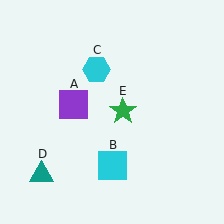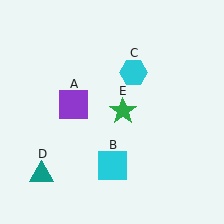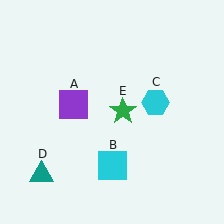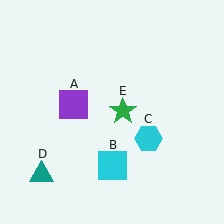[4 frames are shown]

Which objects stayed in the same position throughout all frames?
Purple square (object A) and cyan square (object B) and teal triangle (object D) and green star (object E) remained stationary.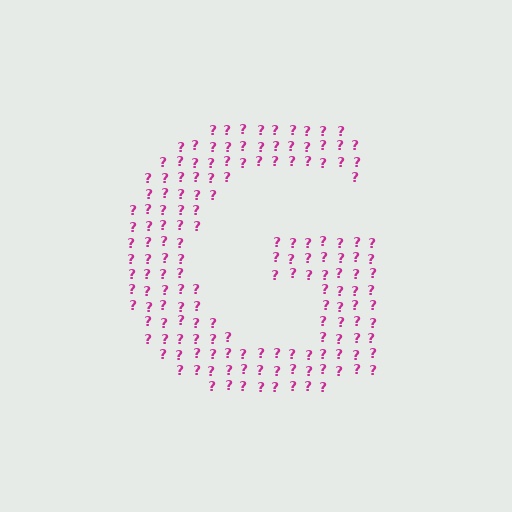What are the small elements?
The small elements are question marks.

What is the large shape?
The large shape is the letter G.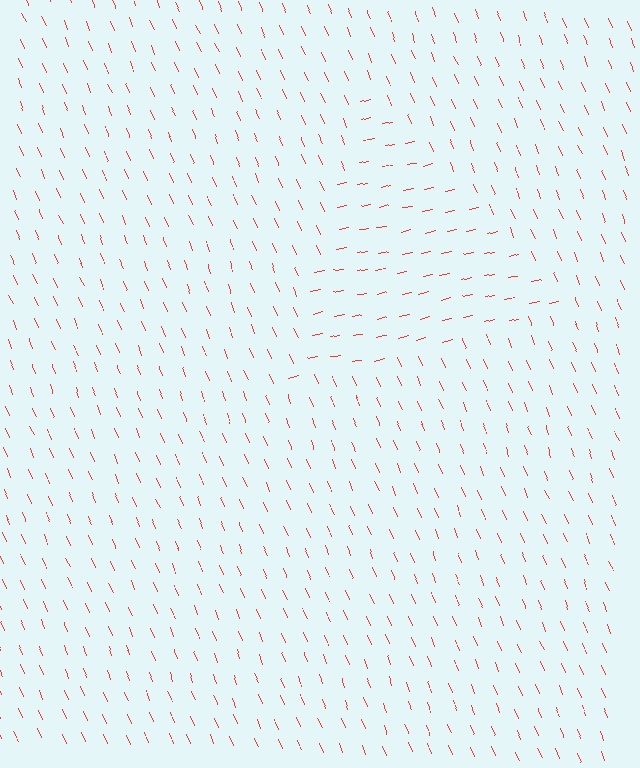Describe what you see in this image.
The image is filled with small red line segments. A triangle region in the image has lines oriented differently from the surrounding lines, creating a visible texture boundary.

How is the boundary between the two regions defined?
The boundary is defined purely by a change in line orientation (approximately 80 degrees difference). All lines are the same color and thickness.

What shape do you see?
I see a triangle.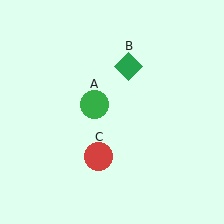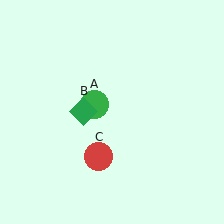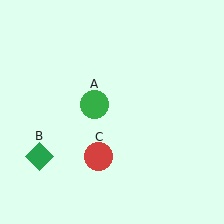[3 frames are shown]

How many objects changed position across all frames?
1 object changed position: green diamond (object B).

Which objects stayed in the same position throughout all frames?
Green circle (object A) and red circle (object C) remained stationary.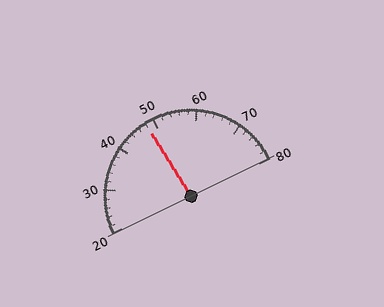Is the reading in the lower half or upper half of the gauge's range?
The reading is in the lower half of the range (20 to 80).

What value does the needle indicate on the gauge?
The needle indicates approximately 48.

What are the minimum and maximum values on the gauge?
The gauge ranges from 20 to 80.